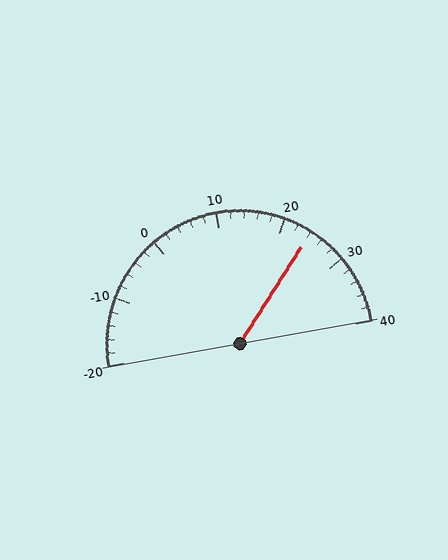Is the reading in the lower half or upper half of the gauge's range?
The reading is in the upper half of the range (-20 to 40).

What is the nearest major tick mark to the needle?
The nearest major tick mark is 20.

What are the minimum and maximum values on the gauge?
The gauge ranges from -20 to 40.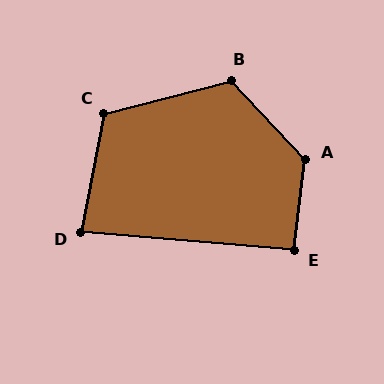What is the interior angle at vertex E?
Approximately 92 degrees (approximately right).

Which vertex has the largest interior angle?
A, at approximately 130 degrees.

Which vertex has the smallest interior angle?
D, at approximately 84 degrees.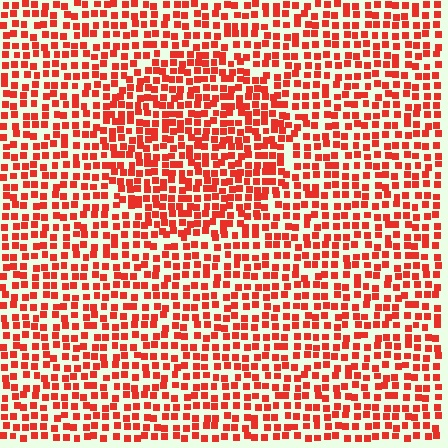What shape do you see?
I see a circle.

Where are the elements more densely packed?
The elements are more densely packed inside the circle boundary.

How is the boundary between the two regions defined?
The boundary is defined by a change in element density (approximately 1.4x ratio). All elements are the same color, size, and shape.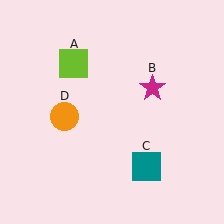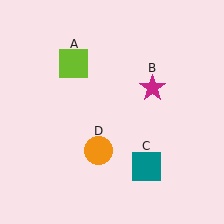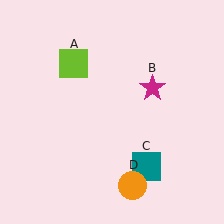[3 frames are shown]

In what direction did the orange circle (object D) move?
The orange circle (object D) moved down and to the right.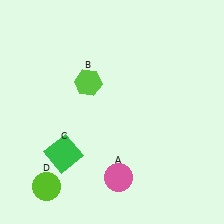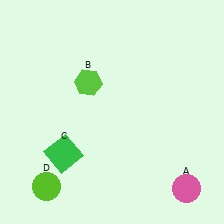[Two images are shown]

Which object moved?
The pink circle (A) moved right.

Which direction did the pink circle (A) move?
The pink circle (A) moved right.